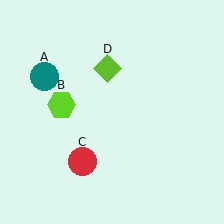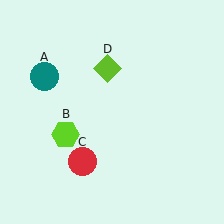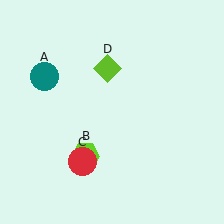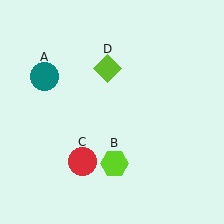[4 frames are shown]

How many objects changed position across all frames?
1 object changed position: lime hexagon (object B).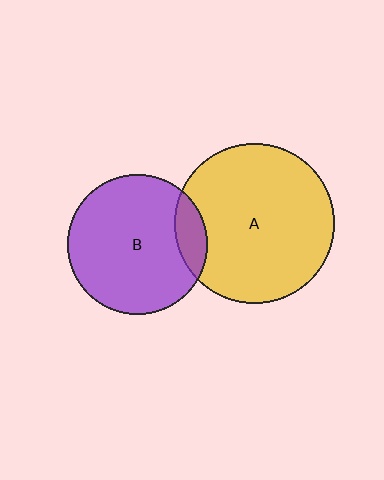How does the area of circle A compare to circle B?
Approximately 1.3 times.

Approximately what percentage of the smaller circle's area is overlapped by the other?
Approximately 10%.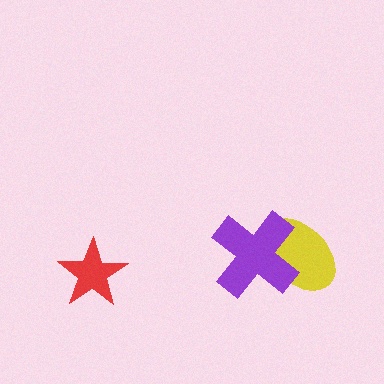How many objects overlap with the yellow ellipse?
1 object overlaps with the yellow ellipse.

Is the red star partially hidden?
No, no other shape covers it.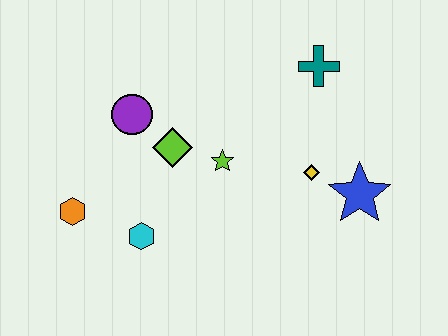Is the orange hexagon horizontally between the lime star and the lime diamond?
No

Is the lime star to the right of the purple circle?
Yes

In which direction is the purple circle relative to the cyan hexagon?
The purple circle is above the cyan hexagon.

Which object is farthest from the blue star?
The orange hexagon is farthest from the blue star.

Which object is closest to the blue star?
The yellow diamond is closest to the blue star.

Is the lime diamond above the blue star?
Yes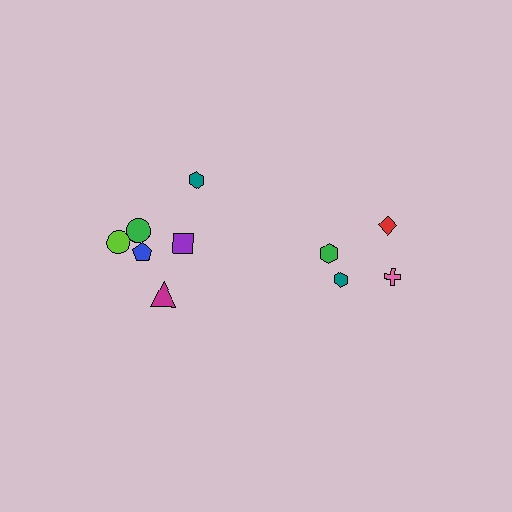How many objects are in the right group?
There are 4 objects.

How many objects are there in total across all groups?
There are 10 objects.